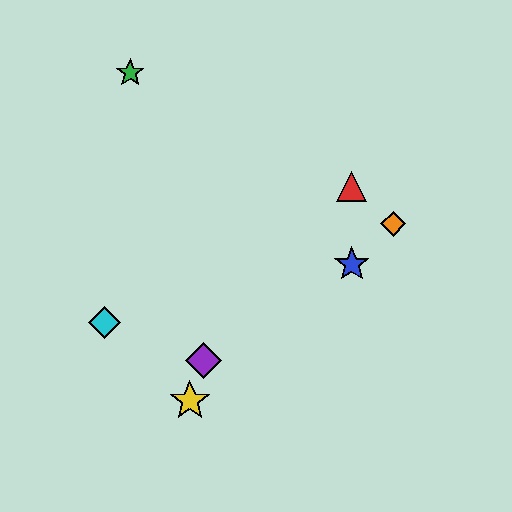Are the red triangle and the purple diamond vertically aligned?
No, the red triangle is at x≈352 and the purple diamond is at x≈204.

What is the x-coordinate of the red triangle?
The red triangle is at x≈352.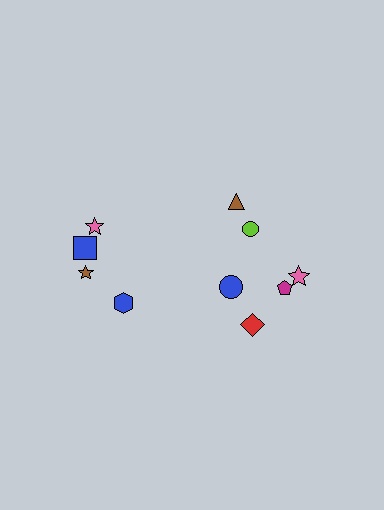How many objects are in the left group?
There are 4 objects.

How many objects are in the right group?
There are 6 objects.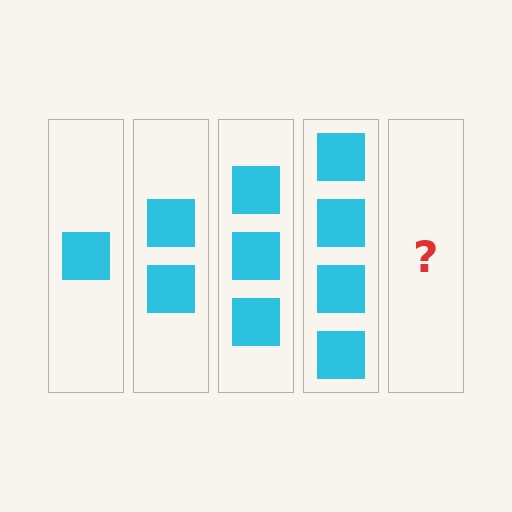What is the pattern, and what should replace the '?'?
The pattern is that each step adds one more square. The '?' should be 5 squares.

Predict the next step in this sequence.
The next step is 5 squares.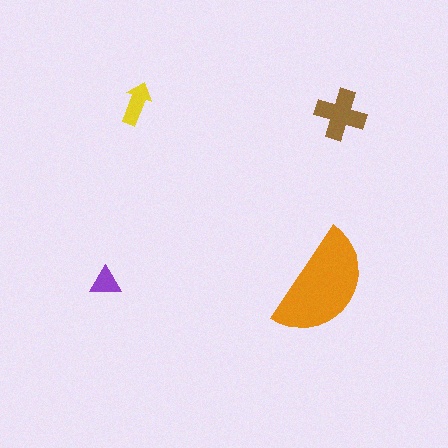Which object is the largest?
The orange semicircle.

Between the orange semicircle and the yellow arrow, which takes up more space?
The orange semicircle.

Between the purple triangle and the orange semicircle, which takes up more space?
The orange semicircle.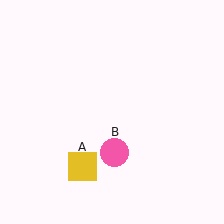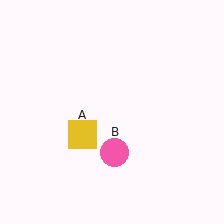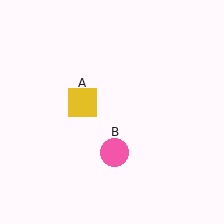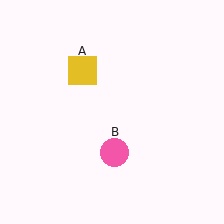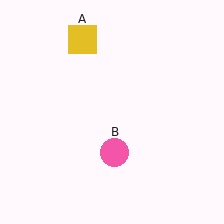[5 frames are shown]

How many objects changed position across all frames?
1 object changed position: yellow square (object A).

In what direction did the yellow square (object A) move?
The yellow square (object A) moved up.